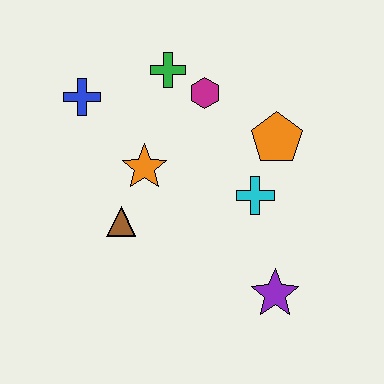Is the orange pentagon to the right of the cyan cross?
Yes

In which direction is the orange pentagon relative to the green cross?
The orange pentagon is to the right of the green cross.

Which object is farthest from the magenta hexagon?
The purple star is farthest from the magenta hexagon.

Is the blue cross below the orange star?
No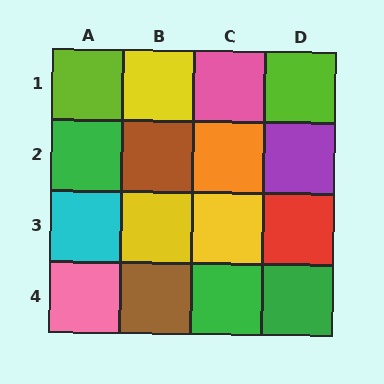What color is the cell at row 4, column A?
Pink.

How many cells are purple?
1 cell is purple.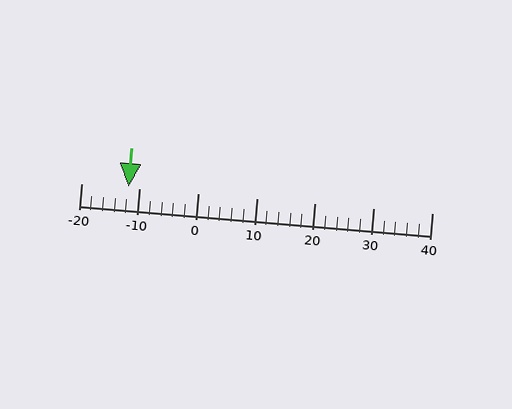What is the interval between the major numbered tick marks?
The major tick marks are spaced 10 units apart.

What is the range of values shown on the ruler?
The ruler shows values from -20 to 40.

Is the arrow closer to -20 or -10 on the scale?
The arrow is closer to -10.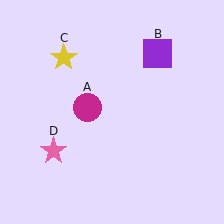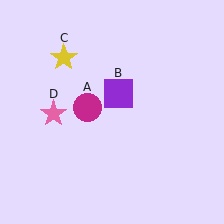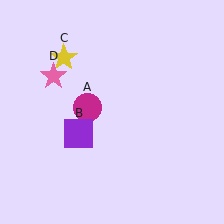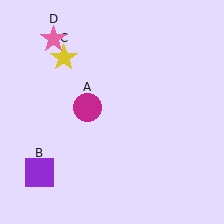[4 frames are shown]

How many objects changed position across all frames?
2 objects changed position: purple square (object B), pink star (object D).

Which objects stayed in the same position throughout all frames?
Magenta circle (object A) and yellow star (object C) remained stationary.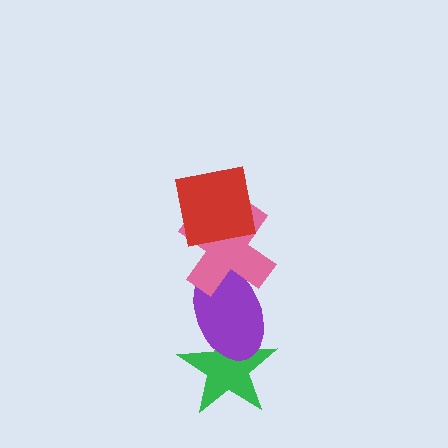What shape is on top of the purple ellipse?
The pink cross is on top of the purple ellipse.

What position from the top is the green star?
The green star is 4th from the top.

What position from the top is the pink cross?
The pink cross is 2nd from the top.